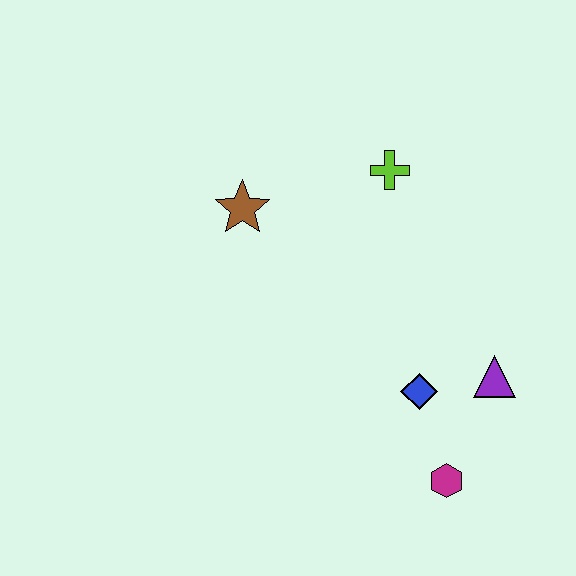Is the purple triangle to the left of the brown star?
No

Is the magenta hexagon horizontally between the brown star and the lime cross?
No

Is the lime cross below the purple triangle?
No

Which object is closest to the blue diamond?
The purple triangle is closest to the blue diamond.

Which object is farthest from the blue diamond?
The brown star is farthest from the blue diamond.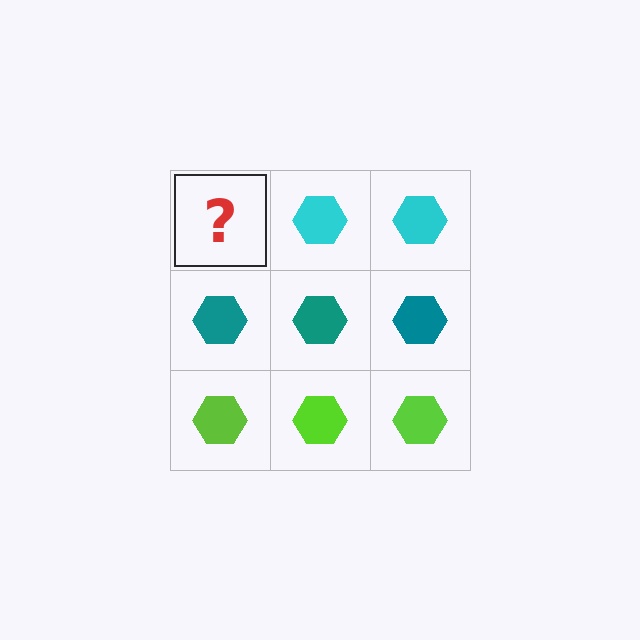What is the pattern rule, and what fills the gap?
The rule is that each row has a consistent color. The gap should be filled with a cyan hexagon.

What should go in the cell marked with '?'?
The missing cell should contain a cyan hexagon.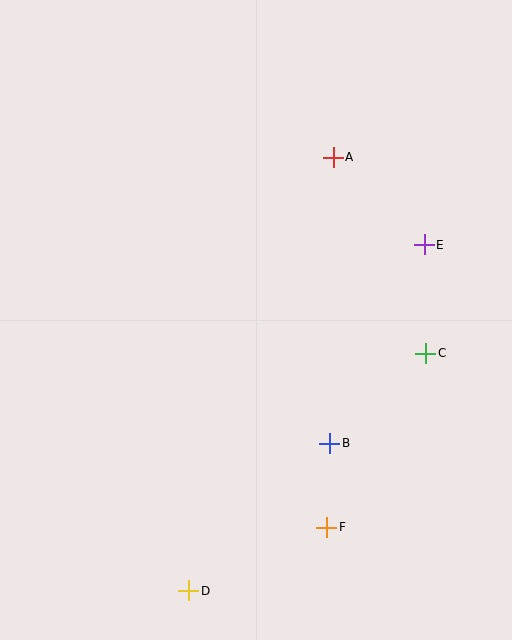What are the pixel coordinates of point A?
Point A is at (333, 157).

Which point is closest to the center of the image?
Point B at (330, 443) is closest to the center.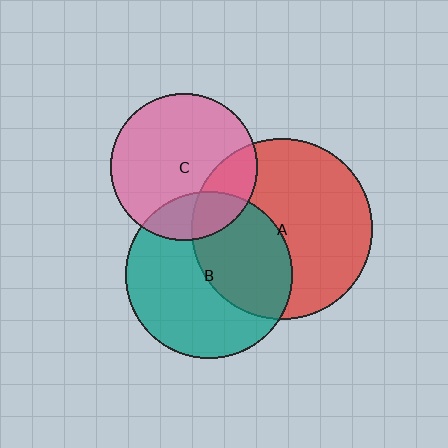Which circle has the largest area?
Circle A (red).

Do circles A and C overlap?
Yes.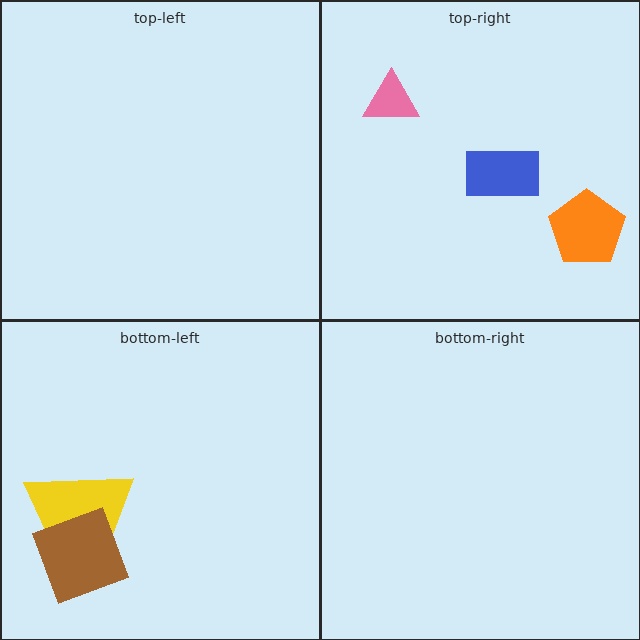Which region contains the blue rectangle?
The top-right region.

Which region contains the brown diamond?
The bottom-left region.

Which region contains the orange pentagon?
The top-right region.